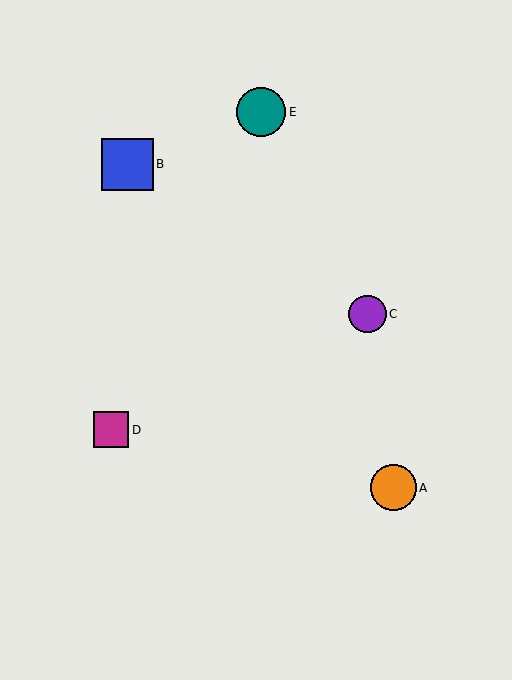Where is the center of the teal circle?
The center of the teal circle is at (261, 112).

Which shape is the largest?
The blue square (labeled B) is the largest.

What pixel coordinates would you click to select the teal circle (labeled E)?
Click at (261, 112) to select the teal circle E.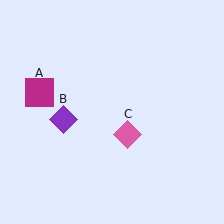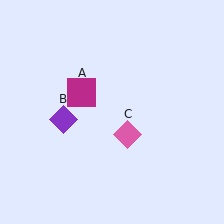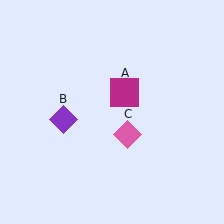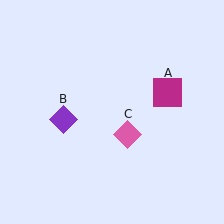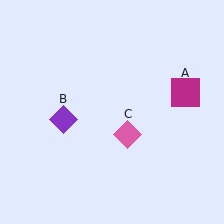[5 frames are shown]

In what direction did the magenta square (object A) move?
The magenta square (object A) moved right.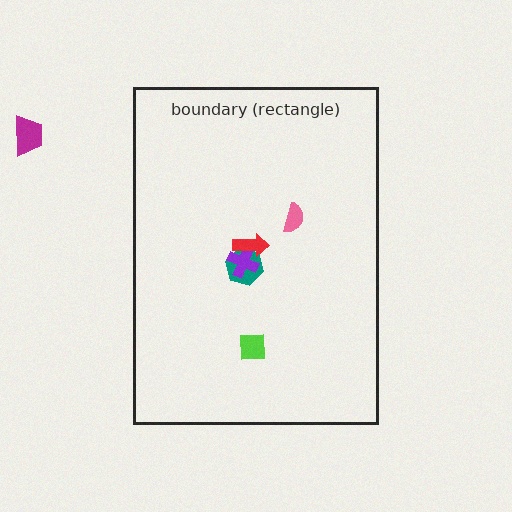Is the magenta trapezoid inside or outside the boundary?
Outside.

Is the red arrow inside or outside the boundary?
Inside.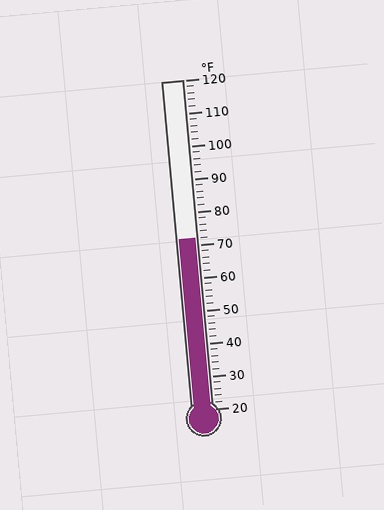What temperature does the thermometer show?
The thermometer shows approximately 72°F.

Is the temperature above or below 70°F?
The temperature is above 70°F.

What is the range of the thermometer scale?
The thermometer scale ranges from 20°F to 120°F.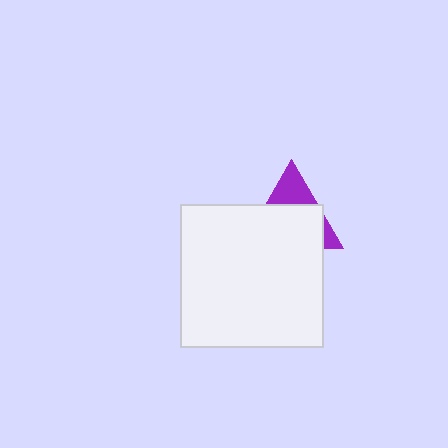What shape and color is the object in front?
The object in front is a white square.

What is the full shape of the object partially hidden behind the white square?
The partially hidden object is a purple triangle.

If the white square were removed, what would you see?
You would see the complete purple triangle.